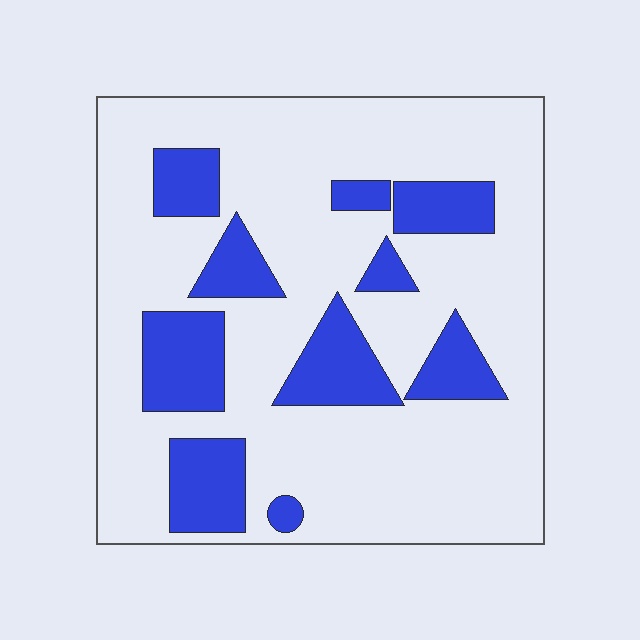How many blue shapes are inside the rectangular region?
10.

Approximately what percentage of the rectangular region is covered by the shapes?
Approximately 25%.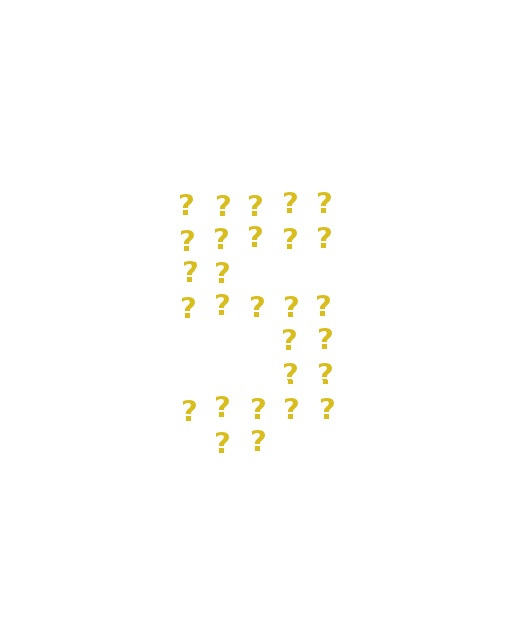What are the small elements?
The small elements are question marks.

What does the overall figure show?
The overall figure shows the digit 5.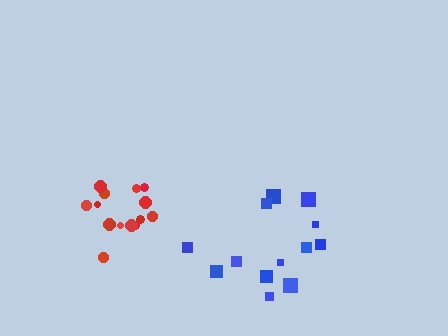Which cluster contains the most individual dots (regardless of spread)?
Red (14).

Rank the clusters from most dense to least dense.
red, blue.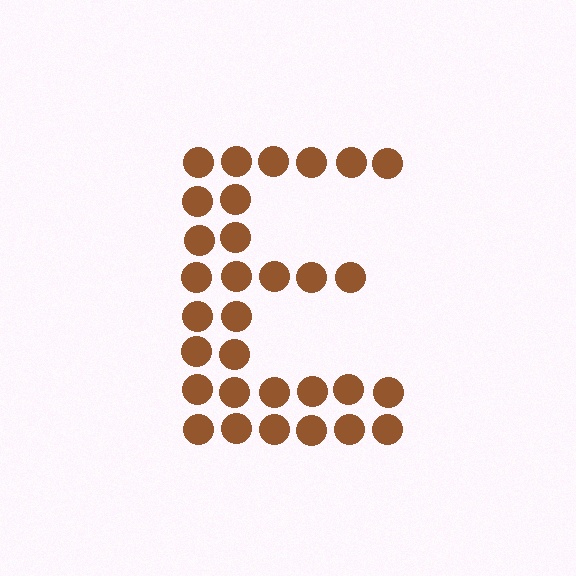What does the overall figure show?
The overall figure shows the letter E.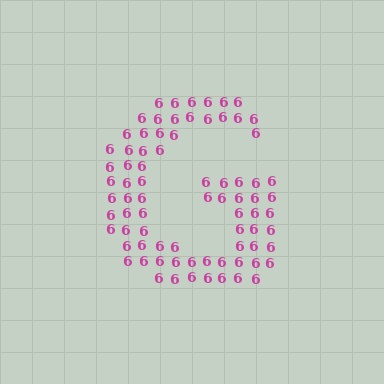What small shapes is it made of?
It is made of small digit 6's.